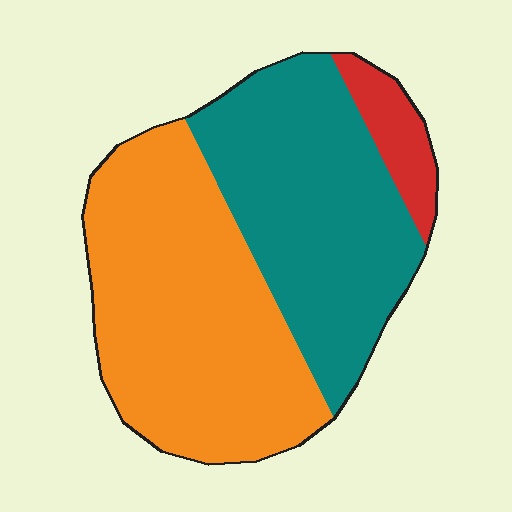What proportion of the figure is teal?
Teal covers 42% of the figure.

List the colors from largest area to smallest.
From largest to smallest: orange, teal, red.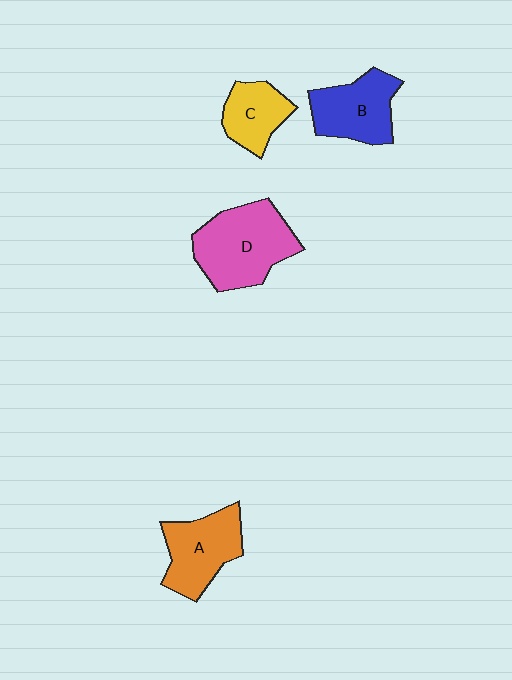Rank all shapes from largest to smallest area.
From largest to smallest: D (pink), A (orange), B (blue), C (yellow).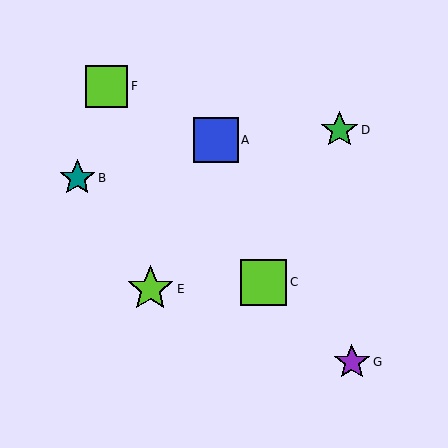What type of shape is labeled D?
Shape D is a green star.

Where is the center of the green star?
The center of the green star is at (340, 130).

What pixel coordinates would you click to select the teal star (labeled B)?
Click at (77, 178) to select the teal star B.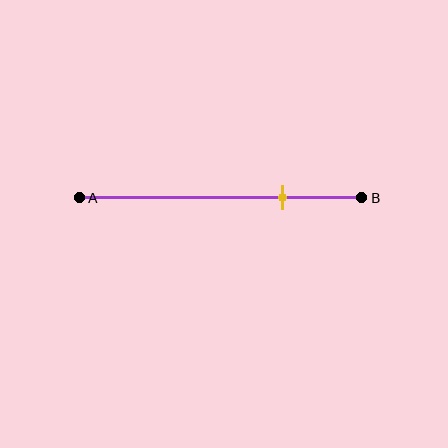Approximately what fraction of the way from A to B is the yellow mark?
The yellow mark is approximately 70% of the way from A to B.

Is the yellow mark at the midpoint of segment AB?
No, the mark is at about 70% from A, not at the 50% midpoint.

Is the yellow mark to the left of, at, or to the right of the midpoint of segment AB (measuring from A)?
The yellow mark is to the right of the midpoint of segment AB.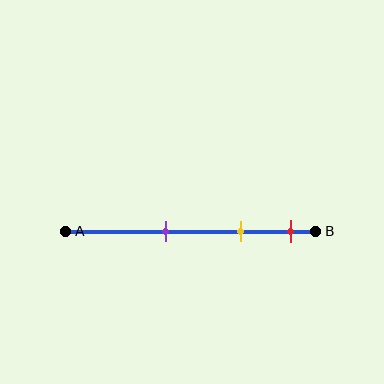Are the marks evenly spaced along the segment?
Yes, the marks are approximately evenly spaced.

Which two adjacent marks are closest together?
The yellow and red marks are the closest adjacent pair.